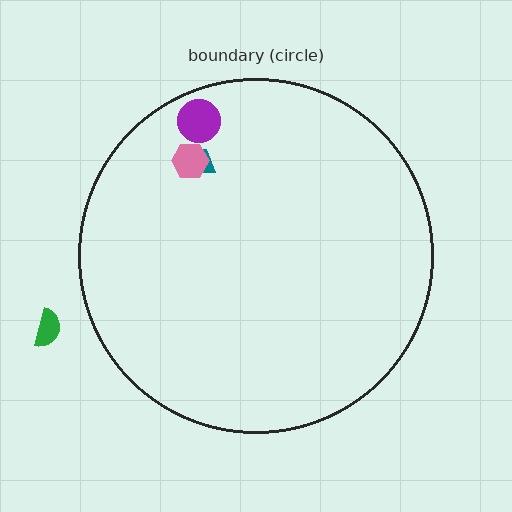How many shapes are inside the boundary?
3 inside, 1 outside.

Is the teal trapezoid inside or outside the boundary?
Inside.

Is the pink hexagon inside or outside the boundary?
Inside.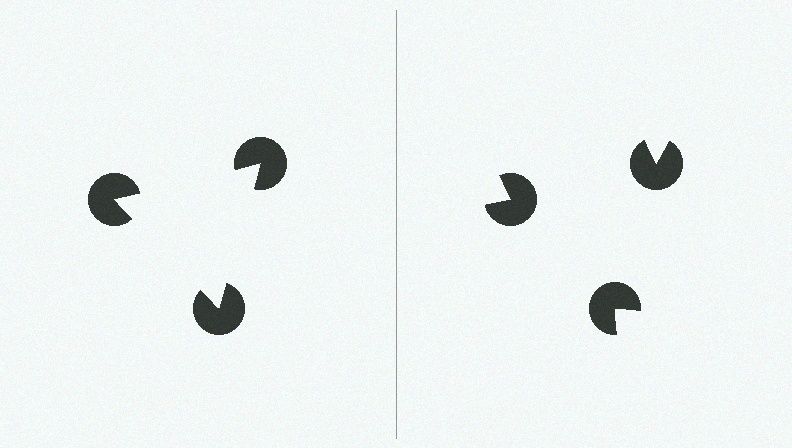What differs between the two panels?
The pac-man discs are positioned identically on both sides; only the wedge orientations differ. On the left they align to a triangle; on the right they are misaligned.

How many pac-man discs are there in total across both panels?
6 — 3 on each side.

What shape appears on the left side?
An illusory triangle.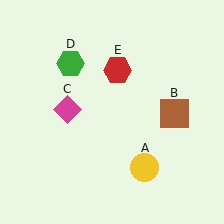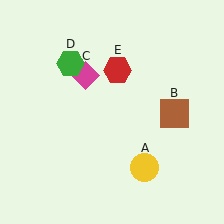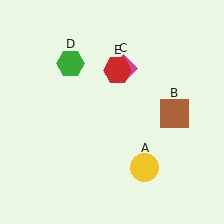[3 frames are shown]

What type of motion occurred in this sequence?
The magenta diamond (object C) rotated clockwise around the center of the scene.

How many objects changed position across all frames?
1 object changed position: magenta diamond (object C).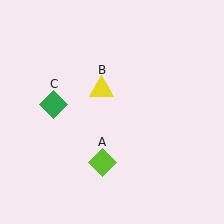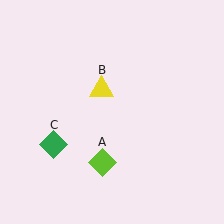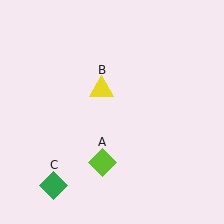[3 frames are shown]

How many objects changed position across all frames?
1 object changed position: green diamond (object C).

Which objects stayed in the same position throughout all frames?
Lime diamond (object A) and yellow triangle (object B) remained stationary.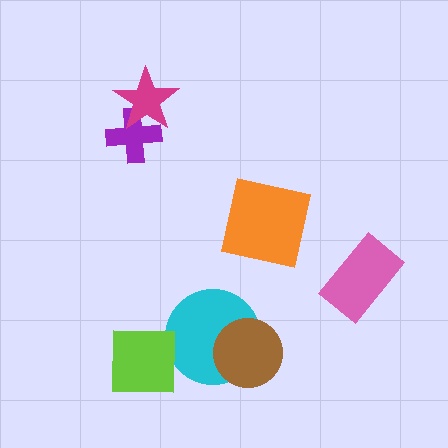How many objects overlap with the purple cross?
1 object overlaps with the purple cross.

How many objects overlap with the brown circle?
1 object overlaps with the brown circle.